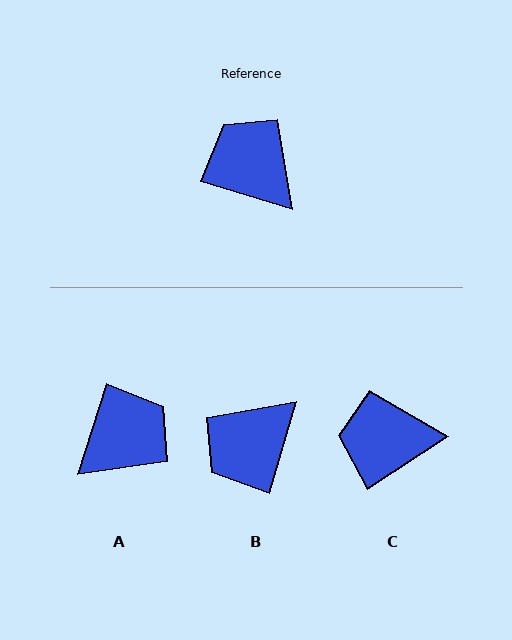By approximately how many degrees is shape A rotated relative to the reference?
Approximately 91 degrees clockwise.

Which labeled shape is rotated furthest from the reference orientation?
A, about 91 degrees away.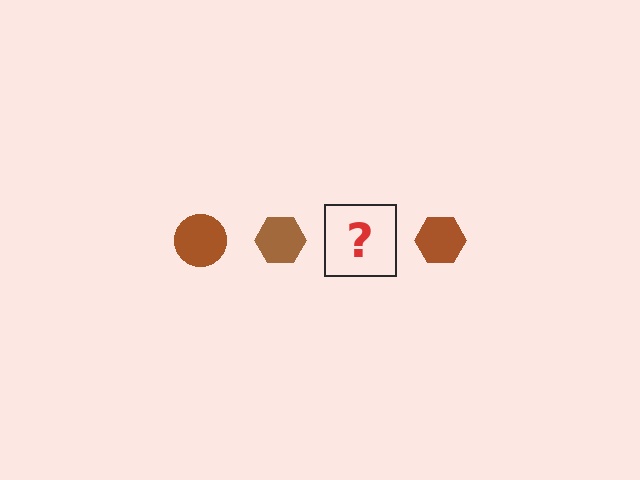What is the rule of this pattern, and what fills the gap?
The rule is that the pattern cycles through circle, hexagon shapes in brown. The gap should be filled with a brown circle.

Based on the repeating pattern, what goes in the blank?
The blank should be a brown circle.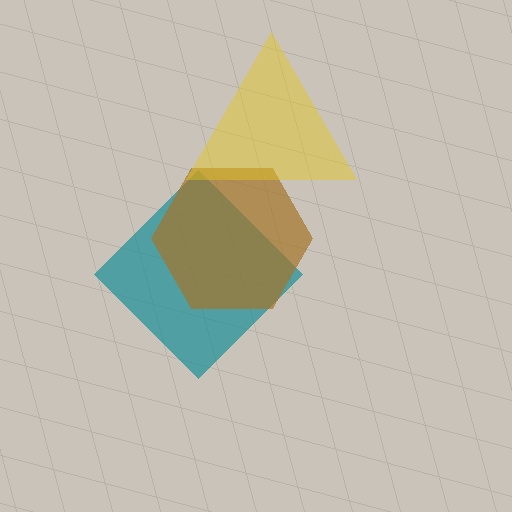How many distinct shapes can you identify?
There are 3 distinct shapes: a teal diamond, a brown hexagon, a yellow triangle.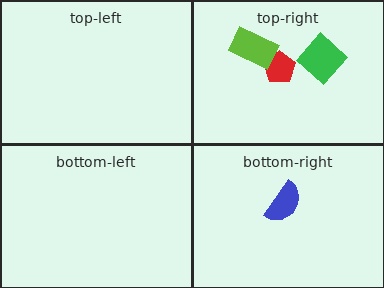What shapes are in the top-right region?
The red pentagon, the lime rectangle, the green diamond.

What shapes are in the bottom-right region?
The blue semicircle.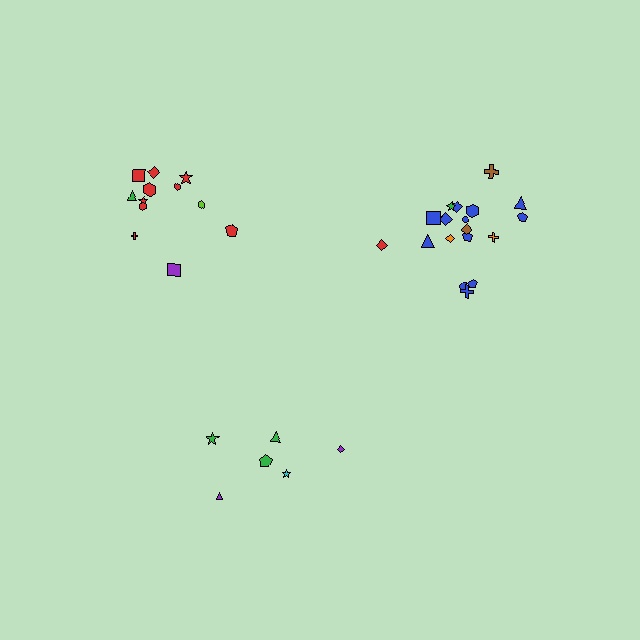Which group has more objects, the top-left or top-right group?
The top-right group.